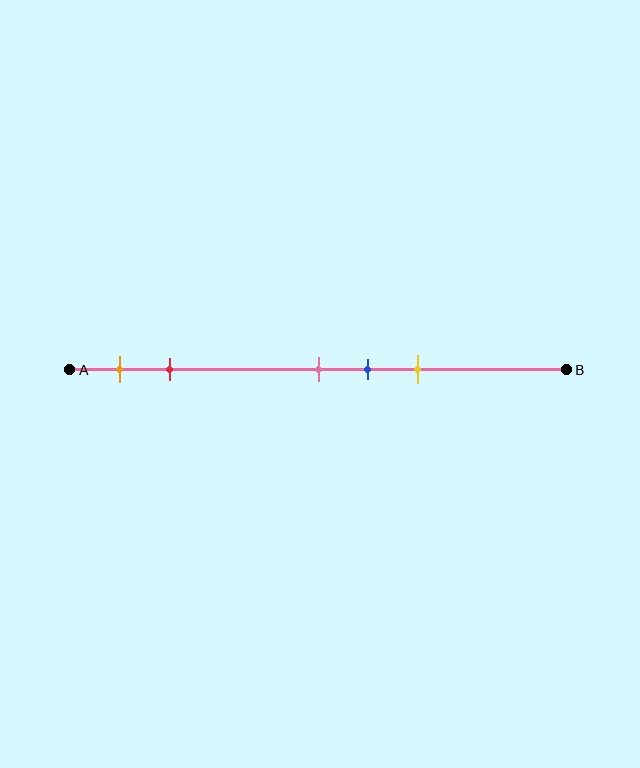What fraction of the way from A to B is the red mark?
The red mark is approximately 20% (0.2) of the way from A to B.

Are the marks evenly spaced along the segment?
No, the marks are not evenly spaced.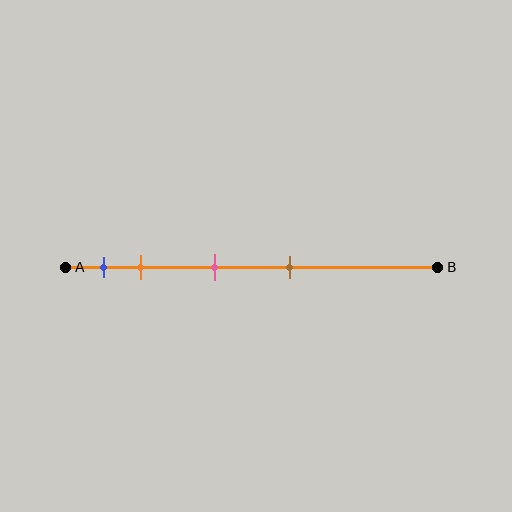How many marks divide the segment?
There are 4 marks dividing the segment.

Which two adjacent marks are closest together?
The blue and orange marks are the closest adjacent pair.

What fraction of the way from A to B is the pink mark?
The pink mark is approximately 40% (0.4) of the way from A to B.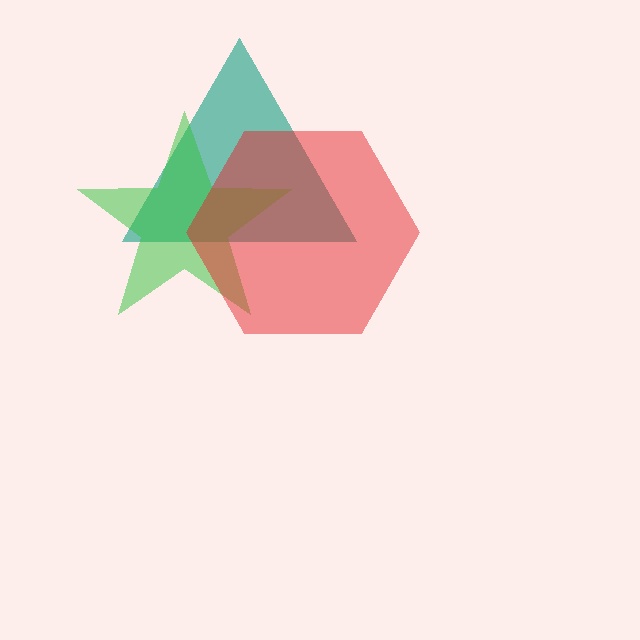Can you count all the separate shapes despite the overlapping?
Yes, there are 3 separate shapes.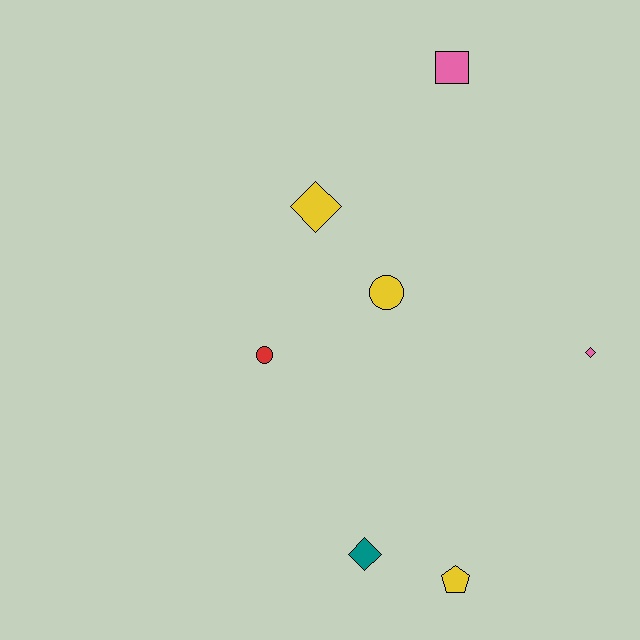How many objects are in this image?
There are 7 objects.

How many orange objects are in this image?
There are no orange objects.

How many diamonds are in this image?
There are 3 diamonds.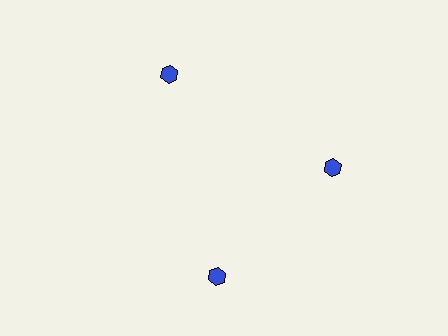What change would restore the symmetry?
The symmetry would be restored by rotating it back into even spacing with its neighbors so that all 3 hexagons sit at equal angles and equal distance from the center.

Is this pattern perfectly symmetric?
No. The 3 blue hexagons are arranged in a ring, but one element near the 7 o'clock position is rotated out of alignment along the ring, breaking the 3-fold rotational symmetry.